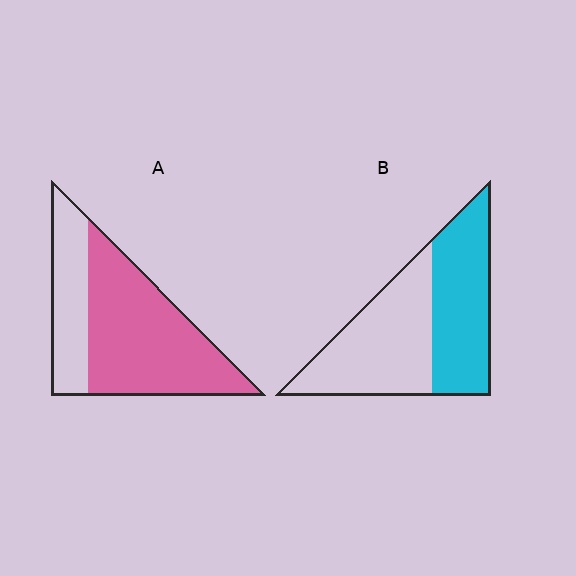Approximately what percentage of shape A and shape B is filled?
A is approximately 70% and B is approximately 45%.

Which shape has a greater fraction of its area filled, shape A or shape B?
Shape A.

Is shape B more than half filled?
Roughly half.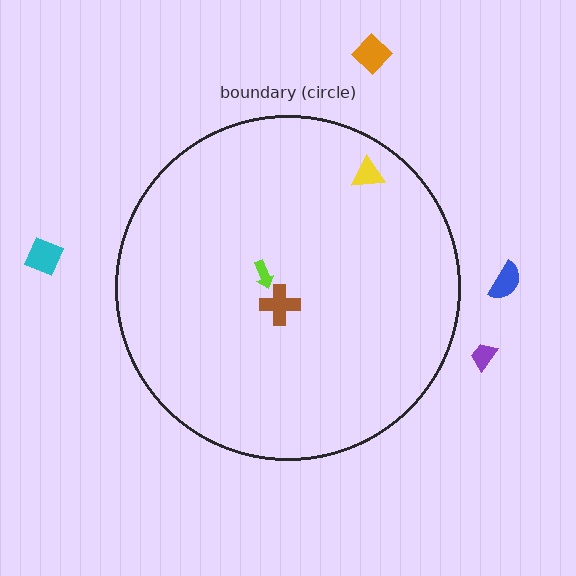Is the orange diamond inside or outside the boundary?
Outside.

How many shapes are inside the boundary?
3 inside, 4 outside.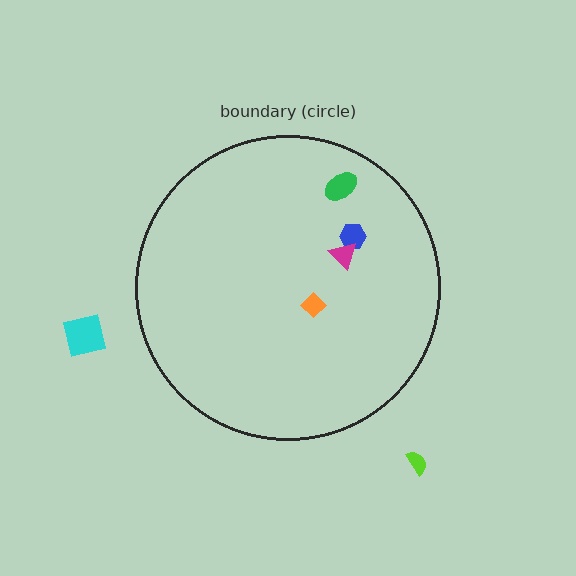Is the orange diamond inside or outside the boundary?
Inside.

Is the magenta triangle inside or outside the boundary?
Inside.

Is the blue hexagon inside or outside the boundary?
Inside.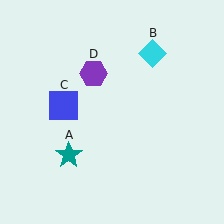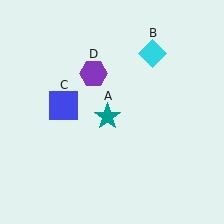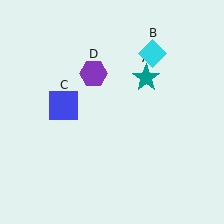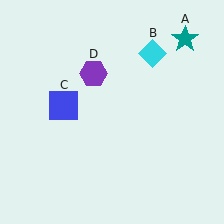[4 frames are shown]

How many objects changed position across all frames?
1 object changed position: teal star (object A).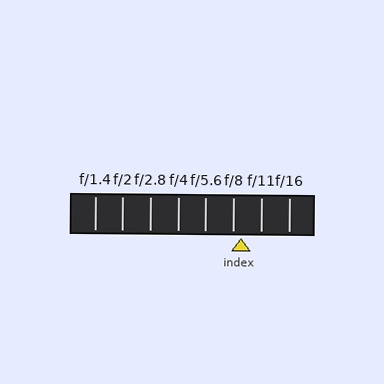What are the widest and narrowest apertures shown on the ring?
The widest aperture shown is f/1.4 and the narrowest is f/16.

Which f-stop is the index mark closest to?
The index mark is closest to f/8.